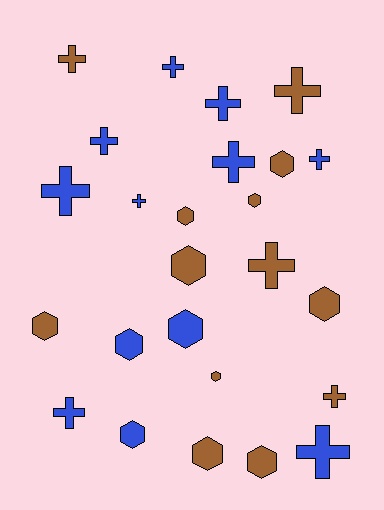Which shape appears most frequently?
Cross, with 13 objects.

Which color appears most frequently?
Brown, with 13 objects.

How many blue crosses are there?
There are 9 blue crosses.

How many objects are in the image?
There are 25 objects.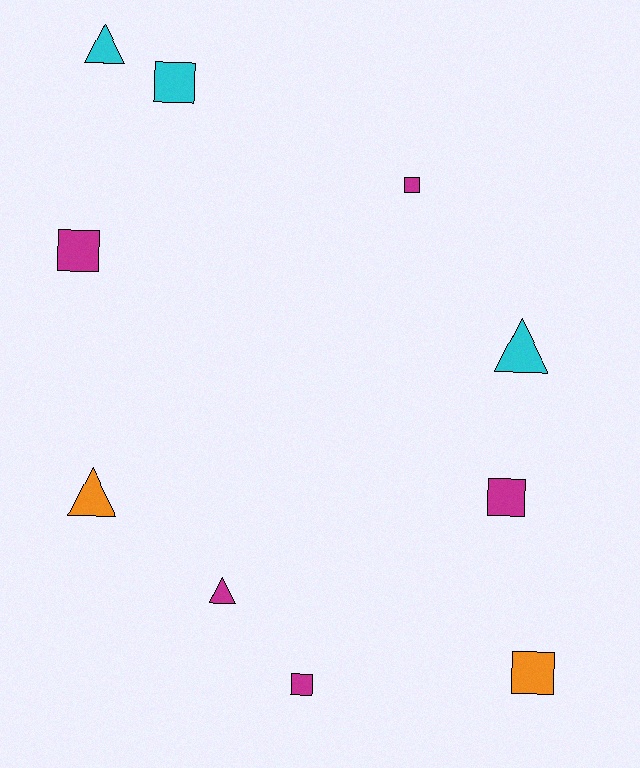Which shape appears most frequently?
Square, with 6 objects.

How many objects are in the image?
There are 10 objects.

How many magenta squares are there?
There are 4 magenta squares.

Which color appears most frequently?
Magenta, with 5 objects.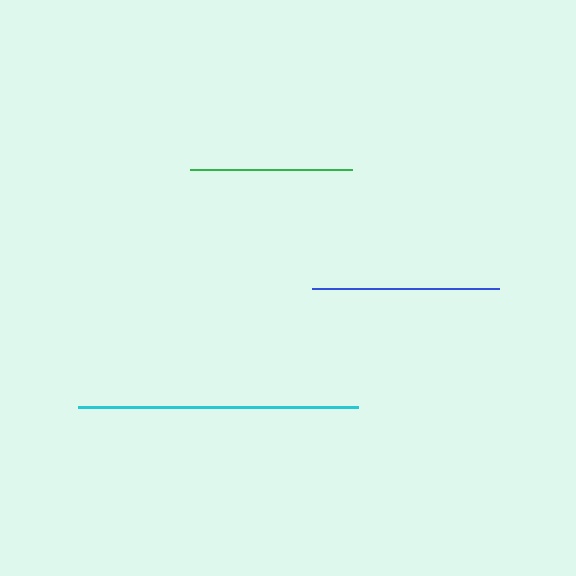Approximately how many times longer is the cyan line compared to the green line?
The cyan line is approximately 1.7 times the length of the green line.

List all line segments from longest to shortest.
From longest to shortest: cyan, blue, green.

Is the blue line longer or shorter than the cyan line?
The cyan line is longer than the blue line.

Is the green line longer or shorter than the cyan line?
The cyan line is longer than the green line.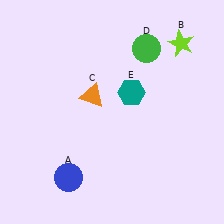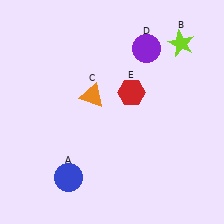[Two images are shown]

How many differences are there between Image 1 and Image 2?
There are 2 differences between the two images.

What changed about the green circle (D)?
In Image 1, D is green. In Image 2, it changed to purple.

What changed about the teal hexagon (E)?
In Image 1, E is teal. In Image 2, it changed to red.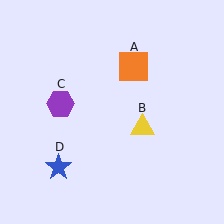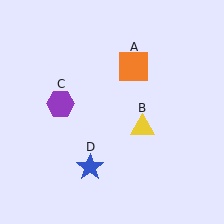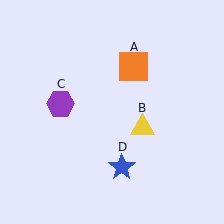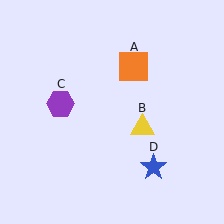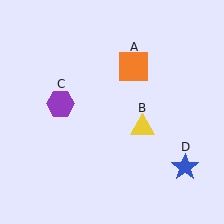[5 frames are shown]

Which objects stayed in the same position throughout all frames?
Orange square (object A) and yellow triangle (object B) and purple hexagon (object C) remained stationary.